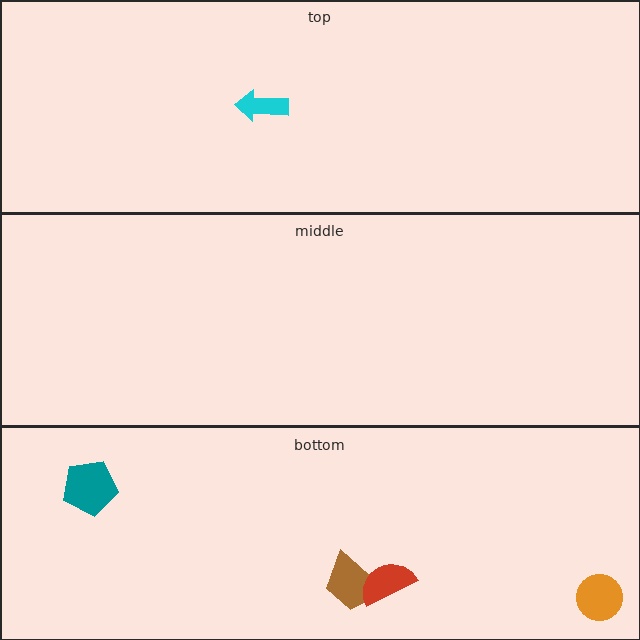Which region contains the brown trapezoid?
The bottom region.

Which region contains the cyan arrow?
The top region.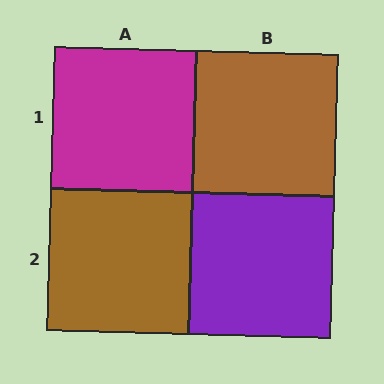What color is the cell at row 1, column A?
Magenta.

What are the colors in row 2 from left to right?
Brown, purple.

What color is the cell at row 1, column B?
Brown.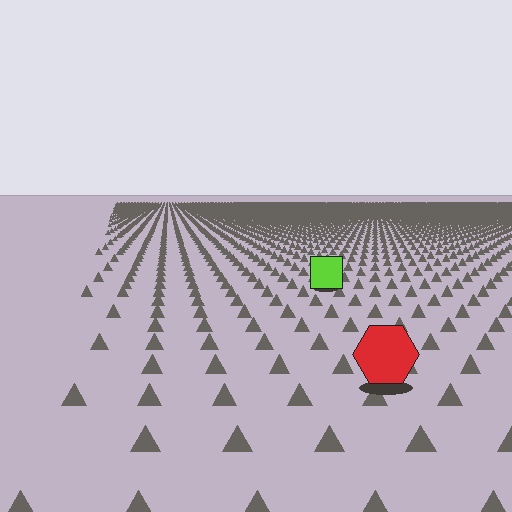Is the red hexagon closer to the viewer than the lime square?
Yes. The red hexagon is closer — you can tell from the texture gradient: the ground texture is coarser near it.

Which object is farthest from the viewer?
The lime square is farthest from the viewer. It appears smaller and the ground texture around it is denser.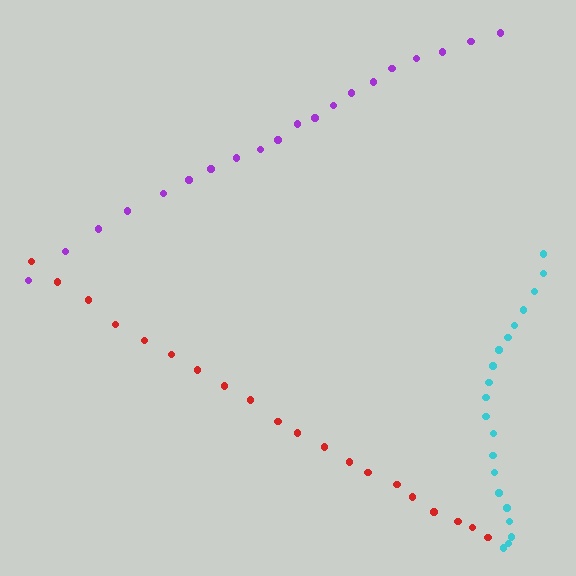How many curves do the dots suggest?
There are 3 distinct paths.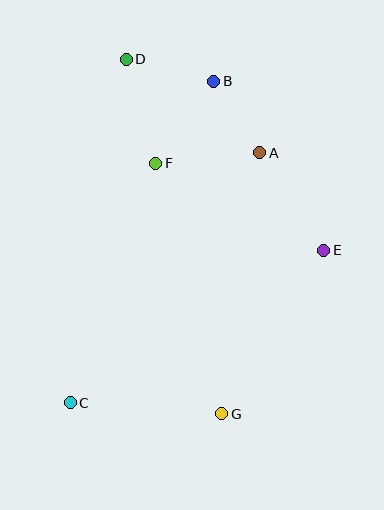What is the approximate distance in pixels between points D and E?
The distance between D and E is approximately 275 pixels.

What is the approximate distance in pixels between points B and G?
The distance between B and G is approximately 332 pixels.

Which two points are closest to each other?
Points A and B are closest to each other.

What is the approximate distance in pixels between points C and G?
The distance between C and G is approximately 152 pixels.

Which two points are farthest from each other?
Points D and G are farthest from each other.